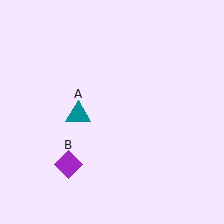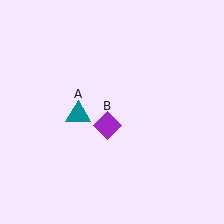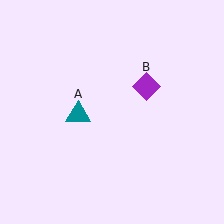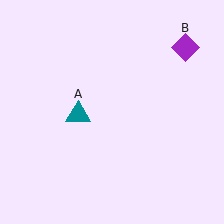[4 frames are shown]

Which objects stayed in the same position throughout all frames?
Teal triangle (object A) remained stationary.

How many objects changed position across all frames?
1 object changed position: purple diamond (object B).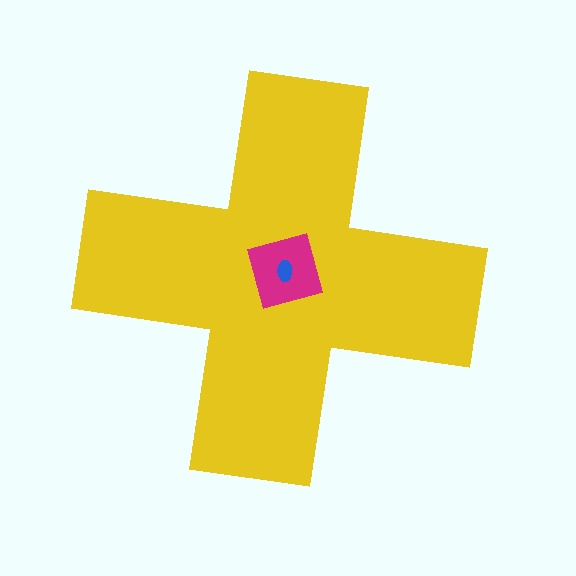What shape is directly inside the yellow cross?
The magenta diamond.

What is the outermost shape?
The yellow cross.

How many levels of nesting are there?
3.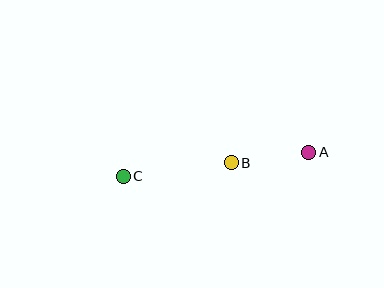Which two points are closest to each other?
Points A and B are closest to each other.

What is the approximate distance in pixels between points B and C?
The distance between B and C is approximately 109 pixels.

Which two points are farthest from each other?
Points A and C are farthest from each other.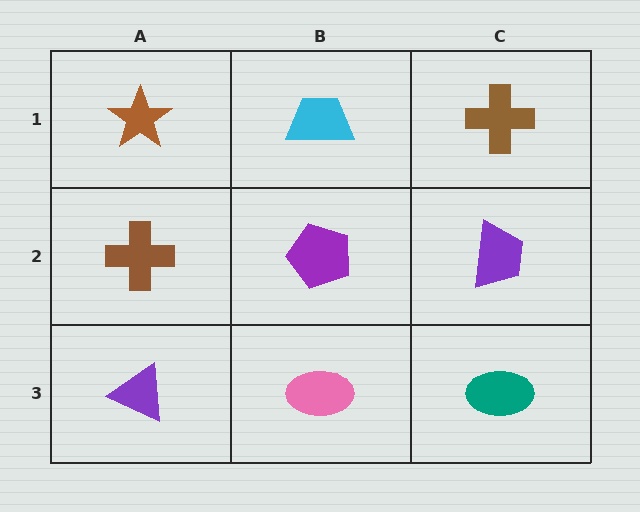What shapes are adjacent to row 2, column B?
A cyan trapezoid (row 1, column B), a pink ellipse (row 3, column B), a brown cross (row 2, column A), a purple trapezoid (row 2, column C).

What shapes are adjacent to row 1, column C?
A purple trapezoid (row 2, column C), a cyan trapezoid (row 1, column B).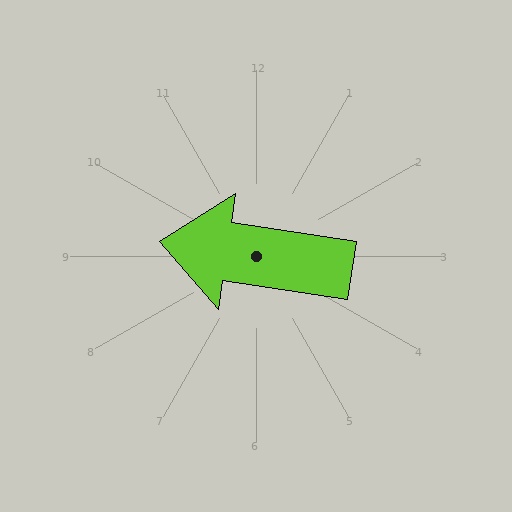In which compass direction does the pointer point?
West.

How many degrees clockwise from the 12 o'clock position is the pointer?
Approximately 279 degrees.